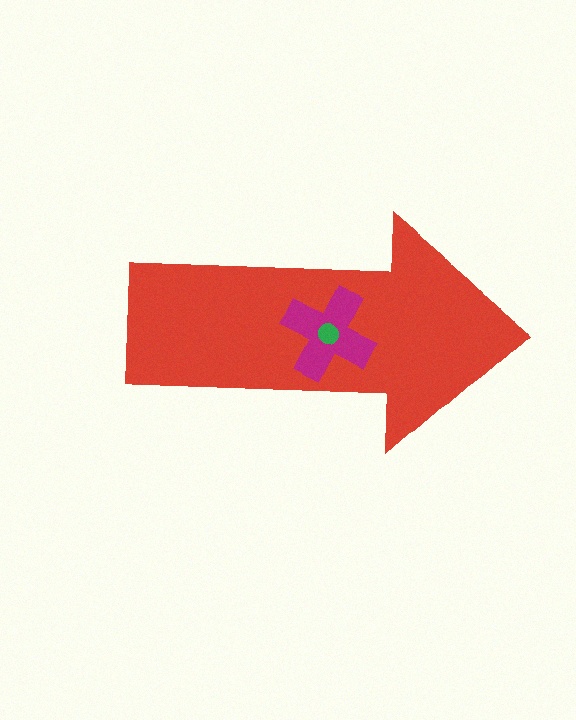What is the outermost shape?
The red arrow.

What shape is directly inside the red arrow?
The magenta cross.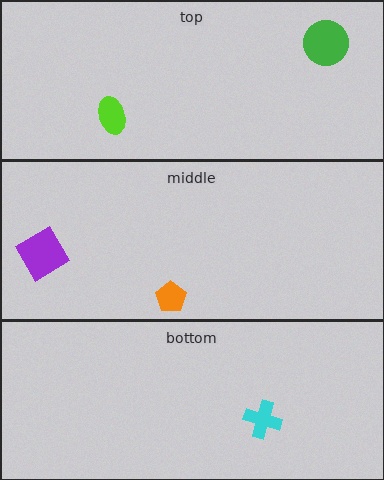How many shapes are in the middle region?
2.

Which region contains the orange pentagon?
The middle region.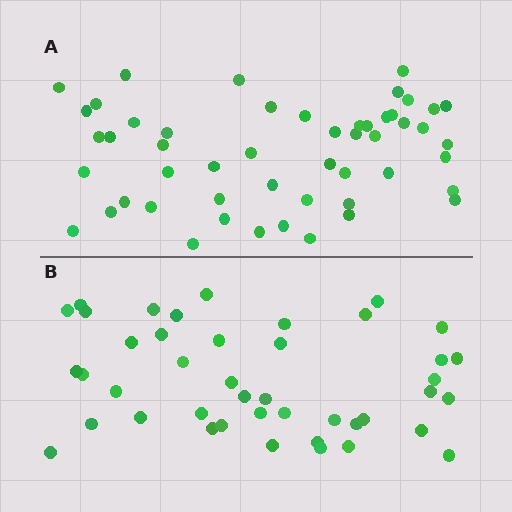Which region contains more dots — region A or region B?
Region A (the top region) has more dots.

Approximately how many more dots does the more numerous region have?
Region A has roughly 8 or so more dots than region B.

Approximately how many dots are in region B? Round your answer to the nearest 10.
About 40 dots. (The exact count is 43, which rounds to 40.)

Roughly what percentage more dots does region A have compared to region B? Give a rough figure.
About 20% more.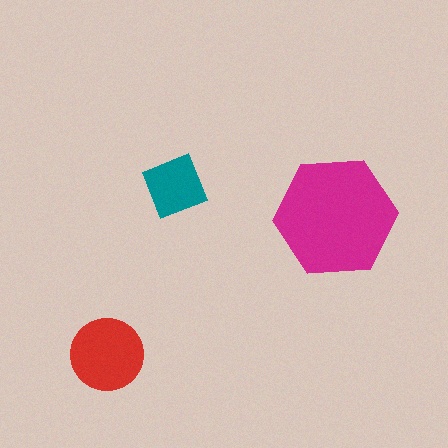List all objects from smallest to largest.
The teal diamond, the red circle, the magenta hexagon.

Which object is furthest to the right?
The magenta hexagon is rightmost.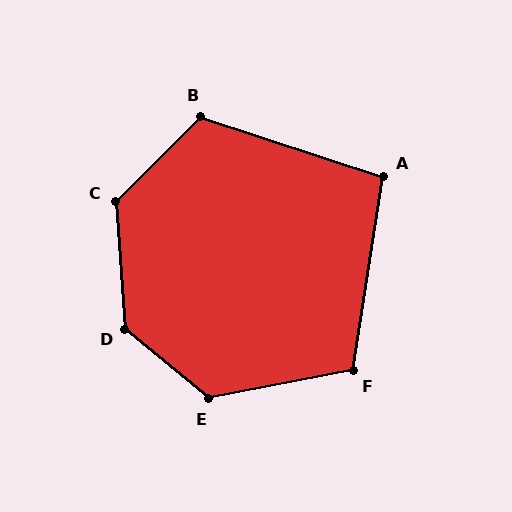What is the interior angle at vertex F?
Approximately 110 degrees (obtuse).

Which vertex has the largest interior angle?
D, at approximately 134 degrees.